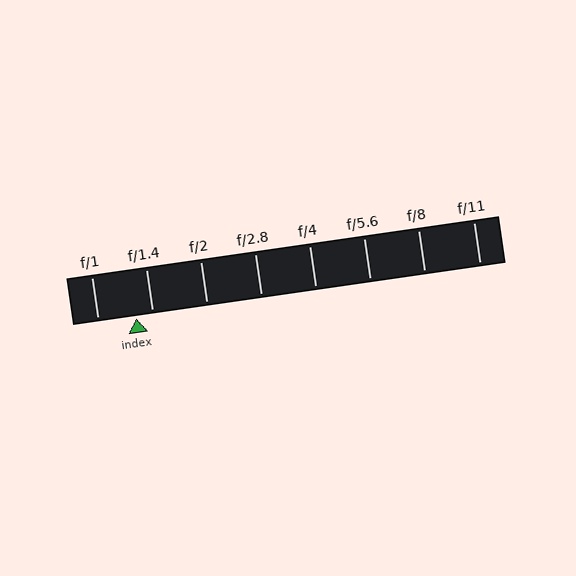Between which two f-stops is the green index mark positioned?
The index mark is between f/1 and f/1.4.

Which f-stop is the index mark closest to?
The index mark is closest to f/1.4.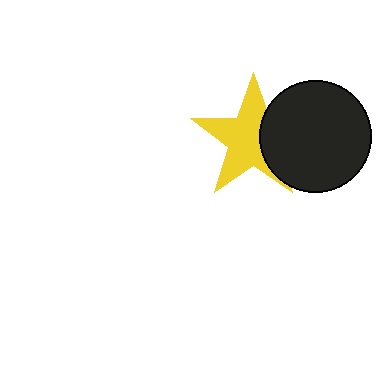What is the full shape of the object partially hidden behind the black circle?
The partially hidden object is a yellow star.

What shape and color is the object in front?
The object in front is a black circle.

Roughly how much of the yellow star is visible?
Most of it is visible (roughly 67%).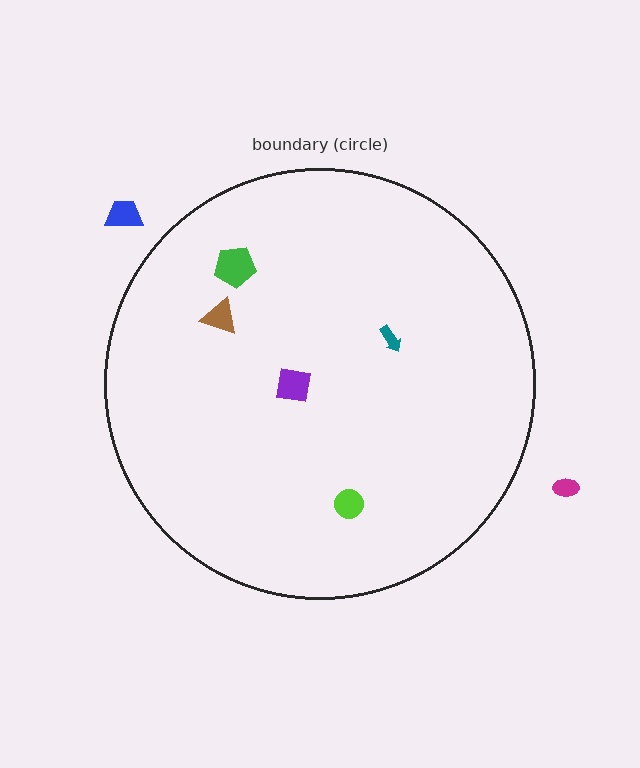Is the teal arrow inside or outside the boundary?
Inside.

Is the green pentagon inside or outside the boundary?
Inside.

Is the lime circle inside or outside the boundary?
Inside.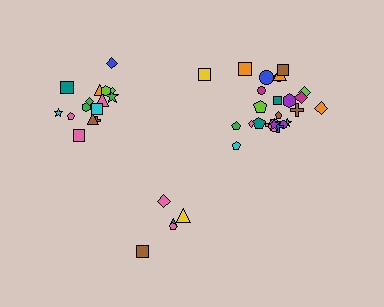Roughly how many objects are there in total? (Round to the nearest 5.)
Roughly 45 objects in total.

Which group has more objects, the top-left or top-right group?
The top-right group.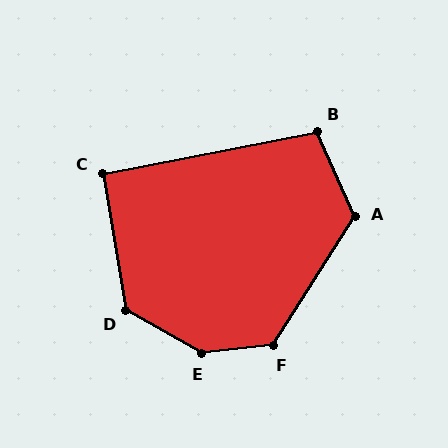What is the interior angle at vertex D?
Approximately 129 degrees (obtuse).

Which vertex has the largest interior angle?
E, at approximately 145 degrees.